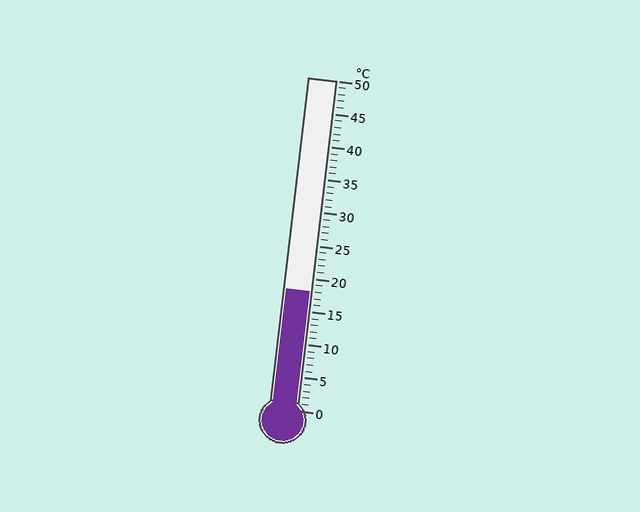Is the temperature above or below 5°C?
The temperature is above 5°C.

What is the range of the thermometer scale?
The thermometer scale ranges from 0°C to 50°C.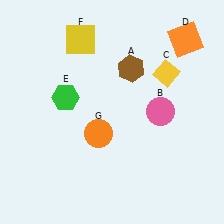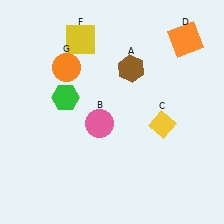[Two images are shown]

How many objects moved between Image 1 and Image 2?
3 objects moved between the two images.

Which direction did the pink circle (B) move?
The pink circle (B) moved left.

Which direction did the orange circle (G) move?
The orange circle (G) moved up.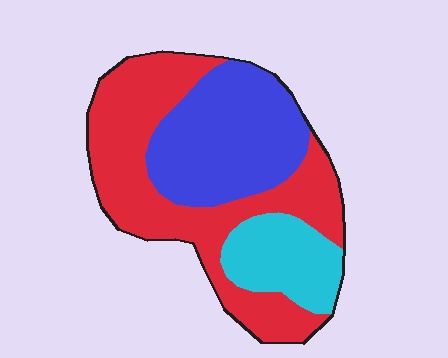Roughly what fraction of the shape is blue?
Blue takes up about one third (1/3) of the shape.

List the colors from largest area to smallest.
From largest to smallest: red, blue, cyan.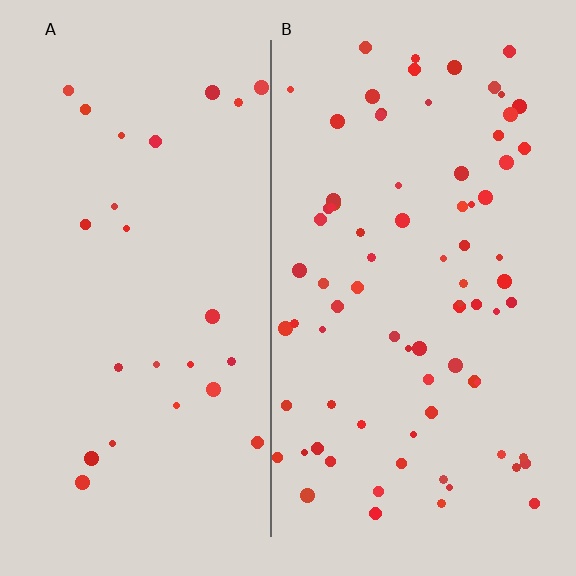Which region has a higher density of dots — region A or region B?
B (the right).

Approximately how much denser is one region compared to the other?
Approximately 3.1× — region B over region A.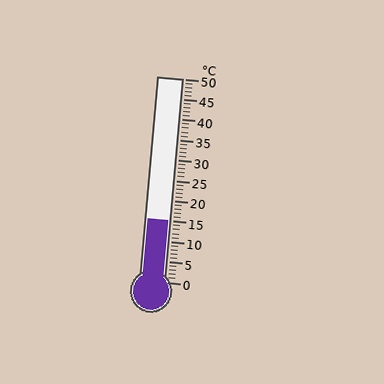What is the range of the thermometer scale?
The thermometer scale ranges from 0°C to 50°C.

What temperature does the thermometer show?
The thermometer shows approximately 15°C.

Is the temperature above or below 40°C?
The temperature is below 40°C.